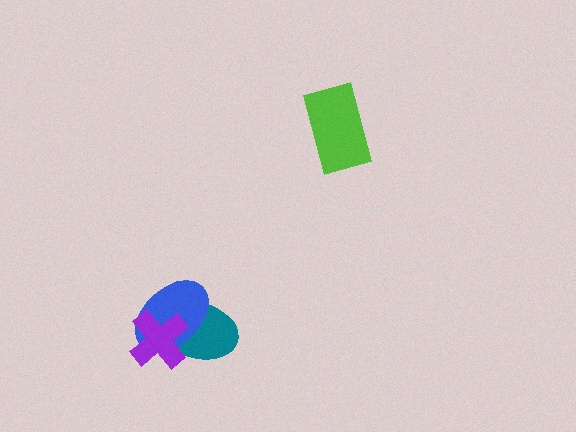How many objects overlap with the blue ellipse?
2 objects overlap with the blue ellipse.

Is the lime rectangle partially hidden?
No, no other shape covers it.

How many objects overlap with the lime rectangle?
0 objects overlap with the lime rectangle.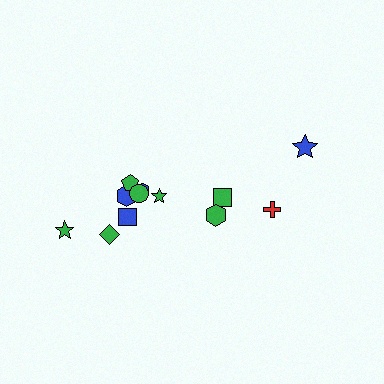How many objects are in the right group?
There are 4 objects.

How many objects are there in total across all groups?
There are 12 objects.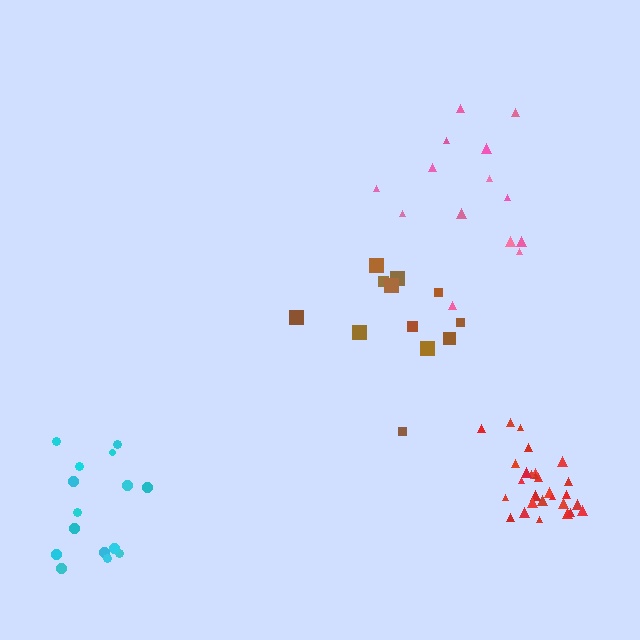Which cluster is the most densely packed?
Red.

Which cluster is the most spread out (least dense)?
Pink.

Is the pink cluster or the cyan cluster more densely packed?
Cyan.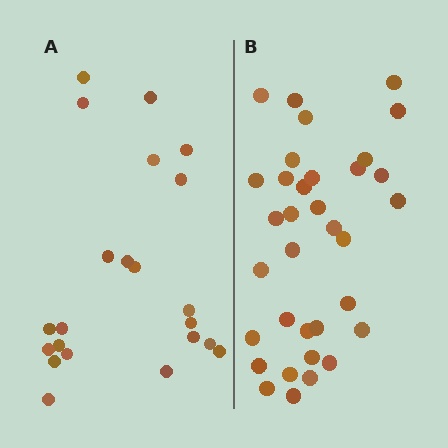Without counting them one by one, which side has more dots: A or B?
Region B (the right region) has more dots.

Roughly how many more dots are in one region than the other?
Region B has roughly 12 or so more dots than region A.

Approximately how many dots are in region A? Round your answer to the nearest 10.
About 20 dots. (The exact count is 22, which rounds to 20.)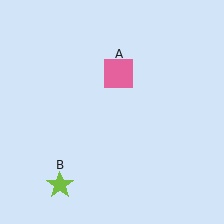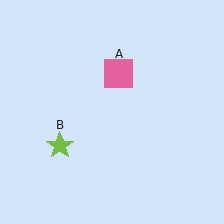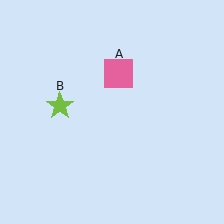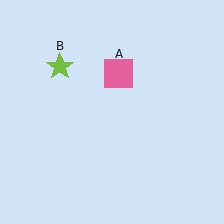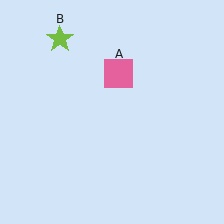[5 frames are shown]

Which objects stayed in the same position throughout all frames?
Pink square (object A) remained stationary.